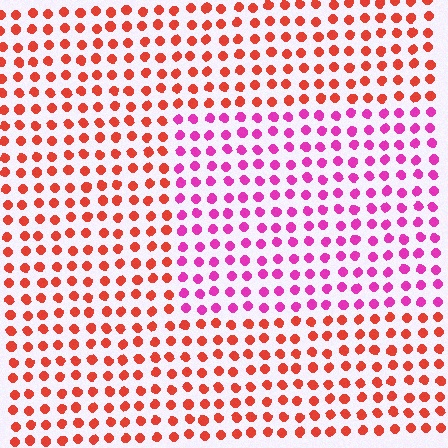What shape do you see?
I see a rectangle.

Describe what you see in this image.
The image is filled with small red elements in a uniform arrangement. A rectangle-shaped region is visible where the elements are tinted to a slightly different hue, forming a subtle color boundary.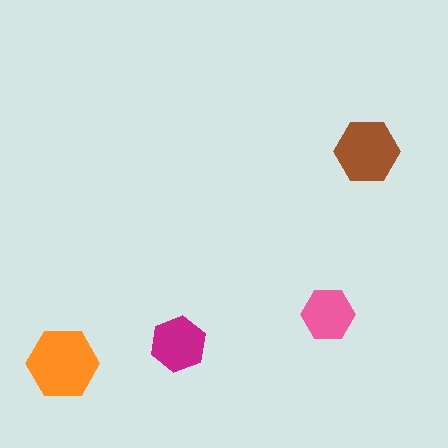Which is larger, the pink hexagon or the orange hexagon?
The orange one.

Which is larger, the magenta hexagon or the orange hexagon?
The orange one.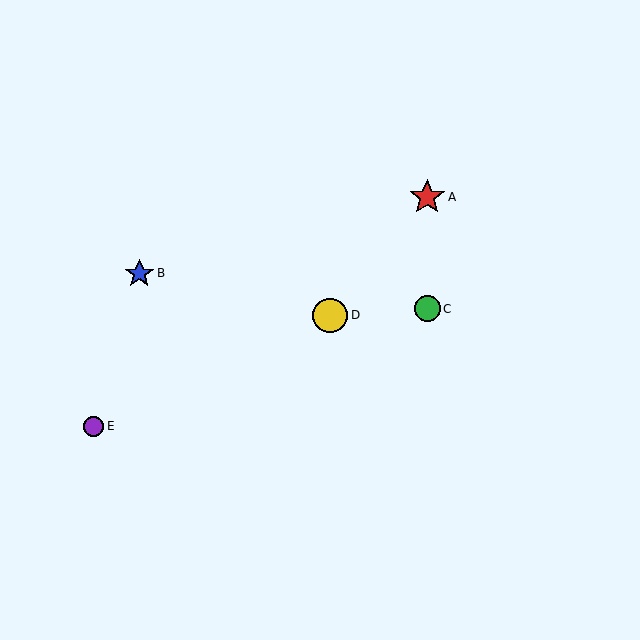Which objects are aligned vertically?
Objects A, C are aligned vertically.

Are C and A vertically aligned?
Yes, both are at x≈427.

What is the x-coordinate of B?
Object B is at x≈139.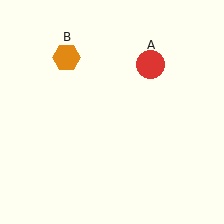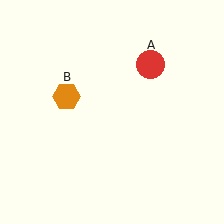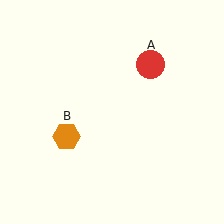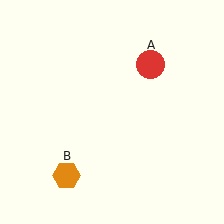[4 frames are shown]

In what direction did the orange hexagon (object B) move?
The orange hexagon (object B) moved down.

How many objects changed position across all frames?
1 object changed position: orange hexagon (object B).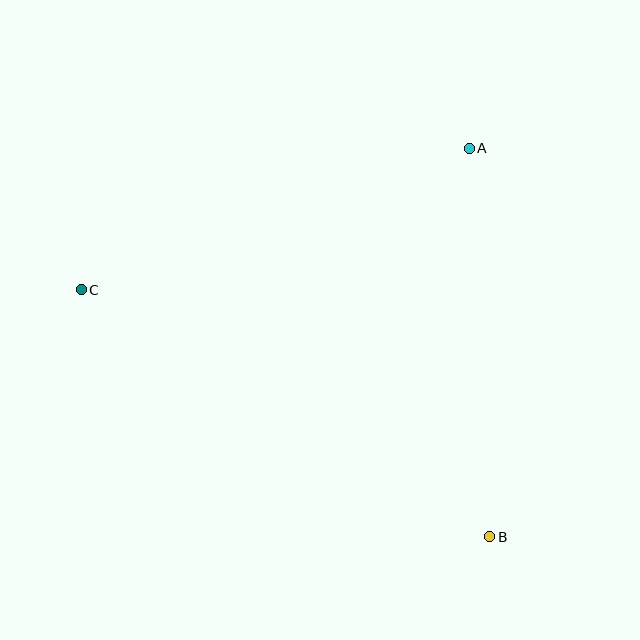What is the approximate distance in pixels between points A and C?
The distance between A and C is approximately 413 pixels.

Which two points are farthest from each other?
Points B and C are farthest from each other.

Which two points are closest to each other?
Points A and B are closest to each other.